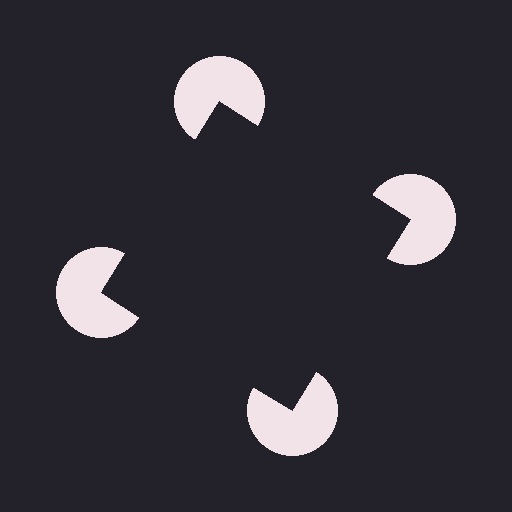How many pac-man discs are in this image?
There are 4 — one at each vertex of the illusory square.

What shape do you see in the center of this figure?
An illusory square — its edges are inferred from the aligned wedge cuts in the pac-man discs, not physically drawn.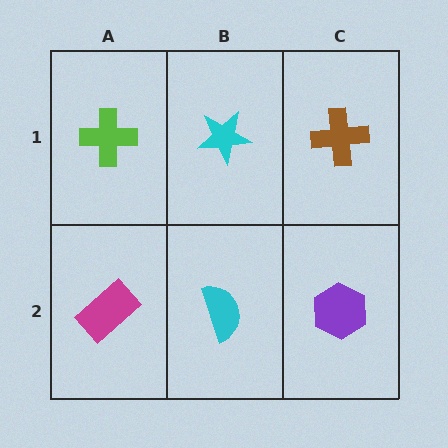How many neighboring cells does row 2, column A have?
2.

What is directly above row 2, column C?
A brown cross.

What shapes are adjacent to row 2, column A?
A lime cross (row 1, column A), a cyan semicircle (row 2, column B).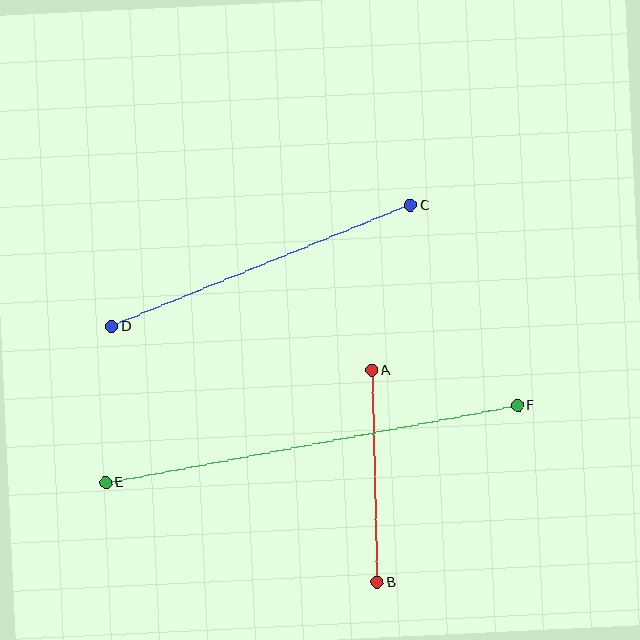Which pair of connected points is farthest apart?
Points E and F are farthest apart.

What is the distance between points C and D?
The distance is approximately 322 pixels.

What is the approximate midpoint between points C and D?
The midpoint is at approximately (261, 266) pixels.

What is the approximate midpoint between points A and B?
The midpoint is at approximately (374, 477) pixels.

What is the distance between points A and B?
The distance is approximately 212 pixels.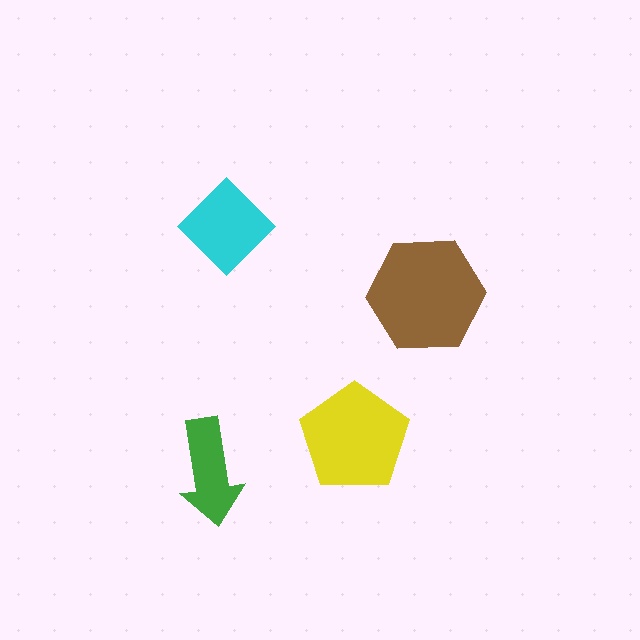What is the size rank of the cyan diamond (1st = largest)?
3rd.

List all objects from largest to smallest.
The brown hexagon, the yellow pentagon, the cyan diamond, the green arrow.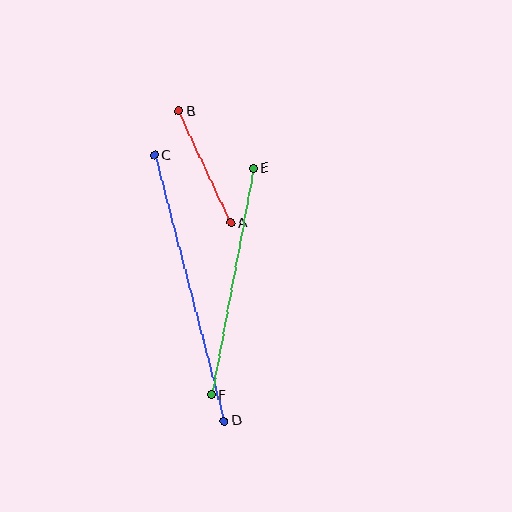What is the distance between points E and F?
The distance is approximately 231 pixels.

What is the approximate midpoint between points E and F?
The midpoint is at approximately (232, 282) pixels.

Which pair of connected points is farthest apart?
Points C and D are farthest apart.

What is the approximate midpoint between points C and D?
The midpoint is at approximately (189, 288) pixels.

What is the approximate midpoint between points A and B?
The midpoint is at approximately (205, 167) pixels.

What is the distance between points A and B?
The distance is approximately 123 pixels.